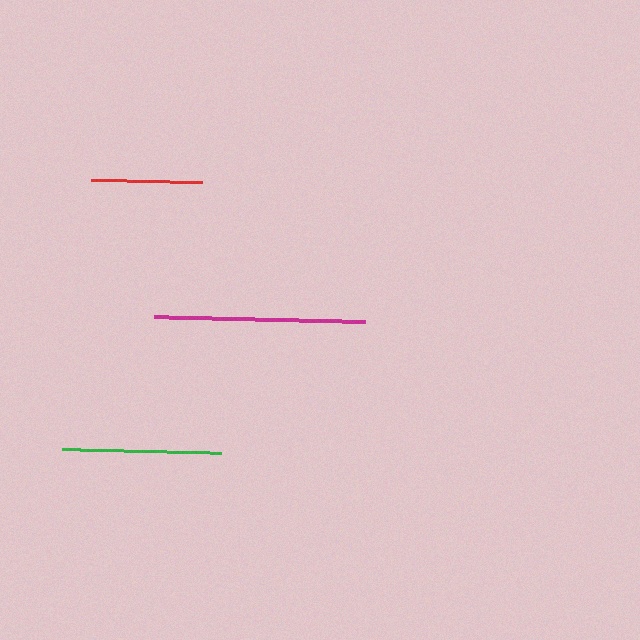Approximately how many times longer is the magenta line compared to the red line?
The magenta line is approximately 1.9 times the length of the red line.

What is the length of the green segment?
The green segment is approximately 159 pixels long.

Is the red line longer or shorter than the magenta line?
The magenta line is longer than the red line.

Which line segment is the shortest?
The red line is the shortest at approximately 110 pixels.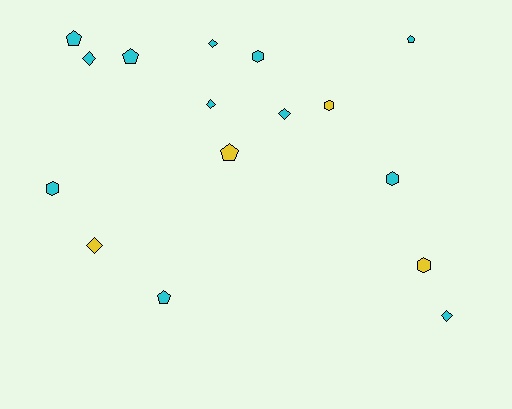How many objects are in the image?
There are 16 objects.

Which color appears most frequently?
Cyan, with 12 objects.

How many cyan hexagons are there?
There are 3 cyan hexagons.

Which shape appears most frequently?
Diamond, with 6 objects.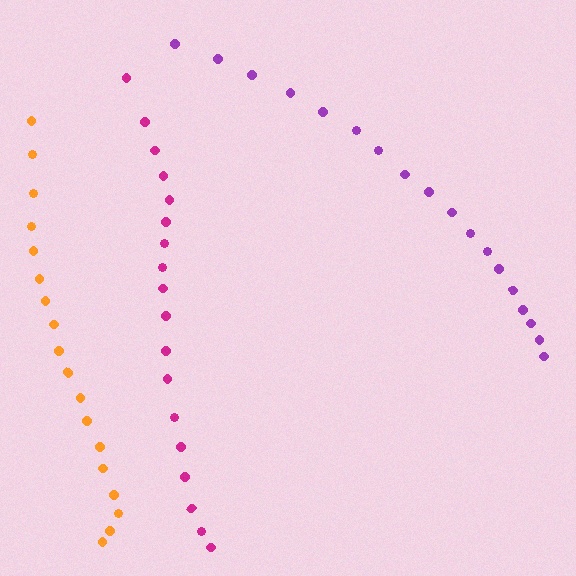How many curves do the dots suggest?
There are 3 distinct paths.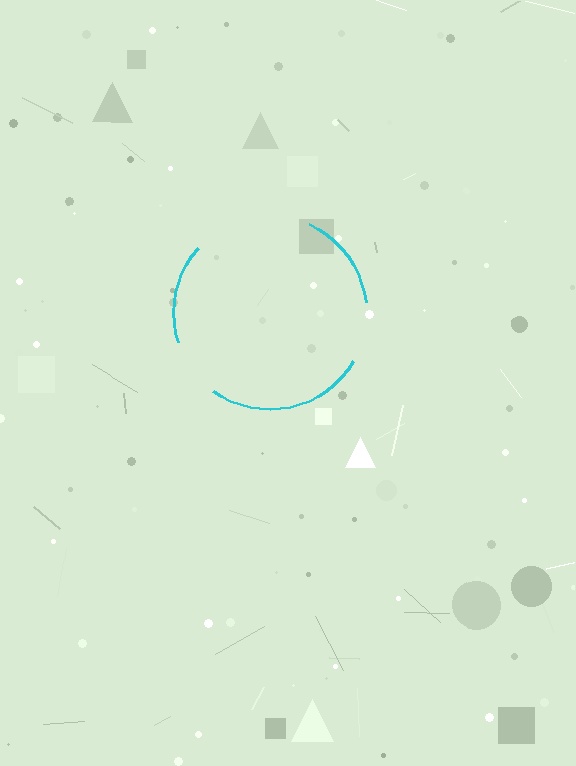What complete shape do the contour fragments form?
The contour fragments form a circle.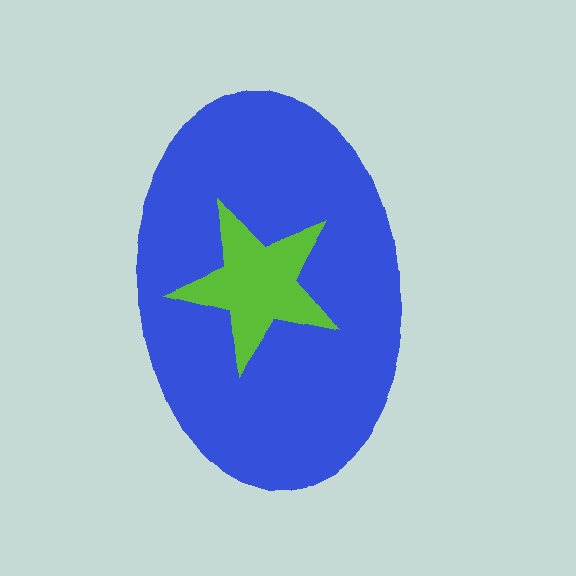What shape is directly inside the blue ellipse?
The lime star.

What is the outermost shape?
The blue ellipse.